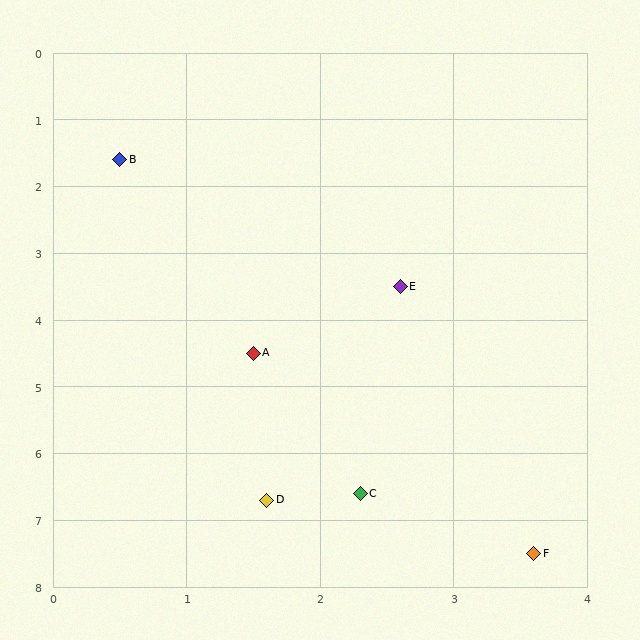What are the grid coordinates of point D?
Point D is at approximately (1.6, 6.7).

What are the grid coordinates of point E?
Point E is at approximately (2.6, 3.5).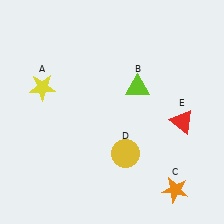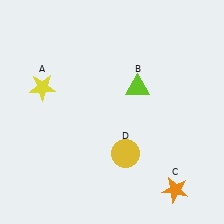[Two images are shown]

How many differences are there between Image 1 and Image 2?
There is 1 difference between the two images.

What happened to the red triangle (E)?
The red triangle (E) was removed in Image 2. It was in the bottom-right area of Image 1.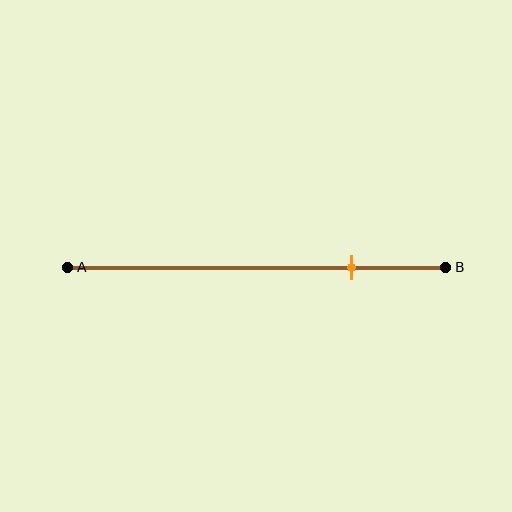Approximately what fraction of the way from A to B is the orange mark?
The orange mark is approximately 75% of the way from A to B.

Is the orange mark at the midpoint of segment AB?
No, the mark is at about 75% from A, not at the 50% midpoint.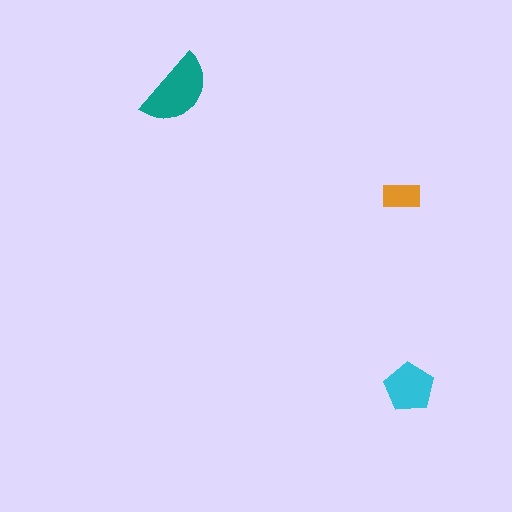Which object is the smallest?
The orange rectangle.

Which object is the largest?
The teal semicircle.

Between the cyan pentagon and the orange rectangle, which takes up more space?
The cyan pentagon.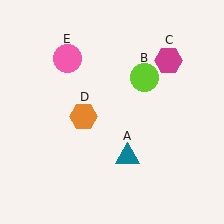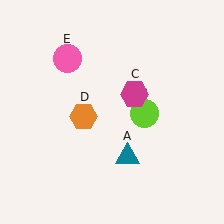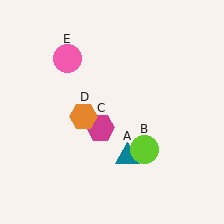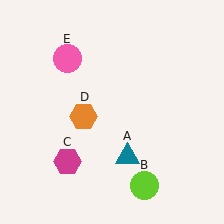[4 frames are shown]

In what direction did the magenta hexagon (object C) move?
The magenta hexagon (object C) moved down and to the left.